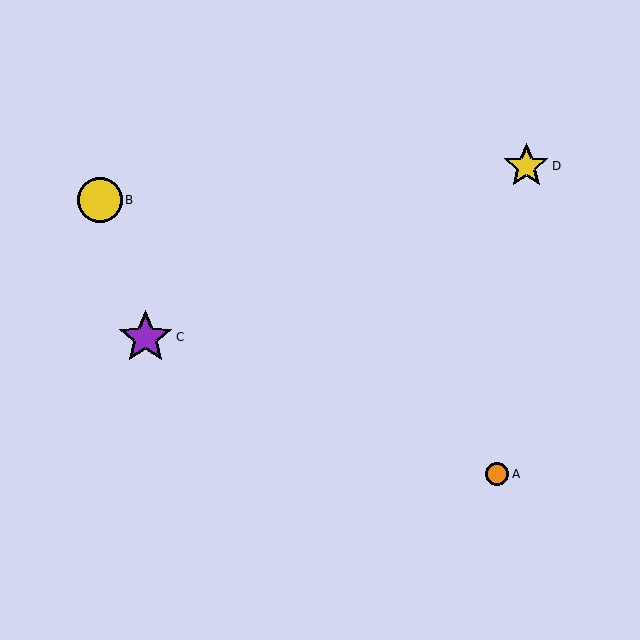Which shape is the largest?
The purple star (labeled C) is the largest.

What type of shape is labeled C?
Shape C is a purple star.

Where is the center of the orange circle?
The center of the orange circle is at (497, 474).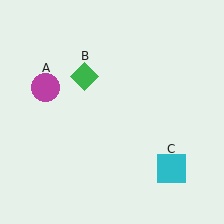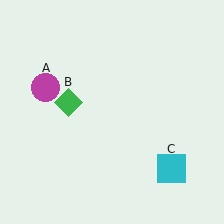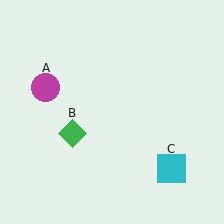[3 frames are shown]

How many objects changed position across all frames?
1 object changed position: green diamond (object B).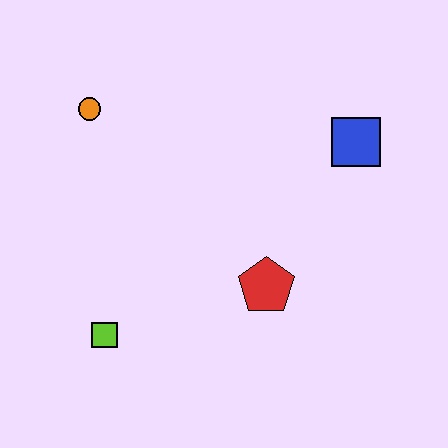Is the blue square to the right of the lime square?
Yes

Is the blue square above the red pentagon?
Yes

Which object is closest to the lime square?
The red pentagon is closest to the lime square.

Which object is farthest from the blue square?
The lime square is farthest from the blue square.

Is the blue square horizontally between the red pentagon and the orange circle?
No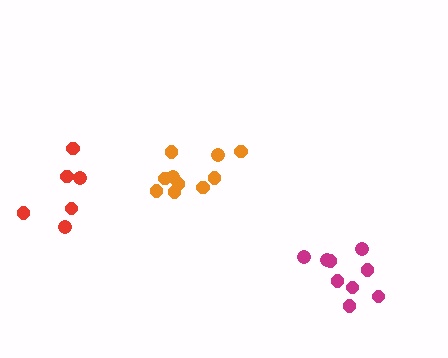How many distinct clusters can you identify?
There are 3 distinct clusters.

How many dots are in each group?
Group 1: 9 dots, Group 2: 10 dots, Group 3: 6 dots (25 total).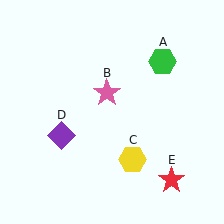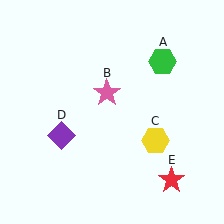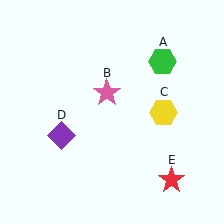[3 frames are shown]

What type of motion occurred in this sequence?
The yellow hexagon (object C) rotated counterclockwise around the center of the scene.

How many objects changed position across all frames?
1 object changed position: yellow hexagon (object C).